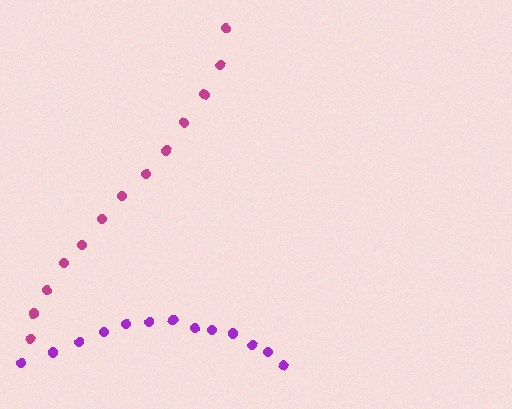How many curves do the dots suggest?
There are 2 distinct paths.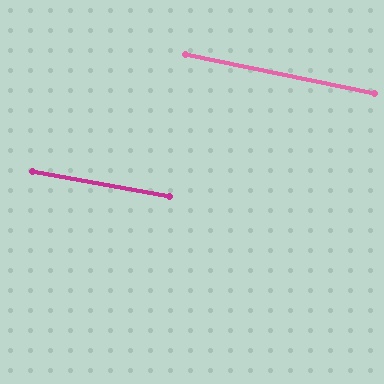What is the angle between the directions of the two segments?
Approximately 1 degree.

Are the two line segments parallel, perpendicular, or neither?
Parallel — their directions differ by only 1.3°.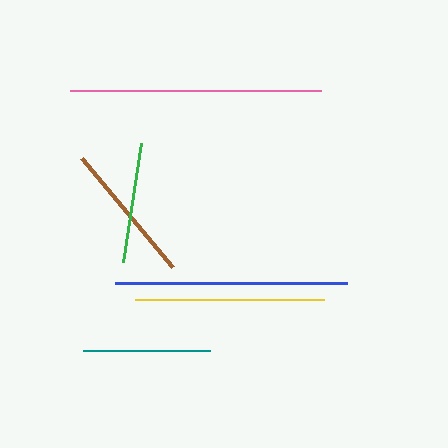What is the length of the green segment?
The green segment is approximately 120 pixels long.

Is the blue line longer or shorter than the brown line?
The blue line is longer than the brown line.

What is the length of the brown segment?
The brown segment is approximately 142 pixels long.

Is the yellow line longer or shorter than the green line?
The yellow line is longer than the green line.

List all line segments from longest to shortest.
From longest to shortest: pink, blue, yellow, brown, teal, green.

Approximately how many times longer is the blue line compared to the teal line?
The blue line is approximately 1.8 times the length of the teal line.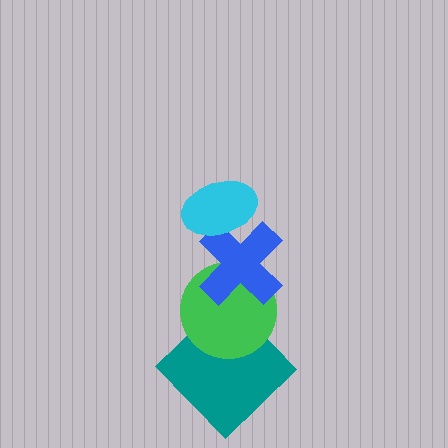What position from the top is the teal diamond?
The teal diamond is 4th from the top.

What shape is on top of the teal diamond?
The green circle is on top of the teal diamond.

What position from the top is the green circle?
The green circle is 3rd from the top.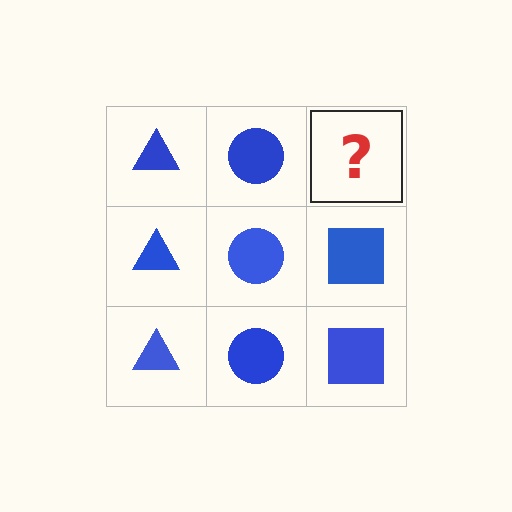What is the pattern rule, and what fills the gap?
The rule is that each column has a consistent shape. The gap should be filled with a blue square.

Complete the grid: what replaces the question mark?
The question mark should be replaced with a blue square.